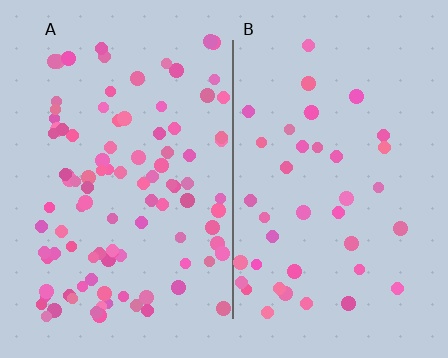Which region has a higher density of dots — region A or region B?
A (the left).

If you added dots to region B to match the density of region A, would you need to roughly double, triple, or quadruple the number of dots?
Approximately triple.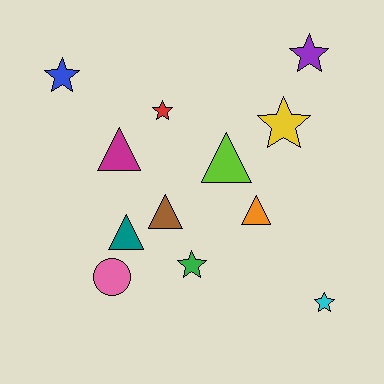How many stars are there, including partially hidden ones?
There are 6 stars.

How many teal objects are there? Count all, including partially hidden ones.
There is 1 teal object.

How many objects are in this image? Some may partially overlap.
There are 12 objects.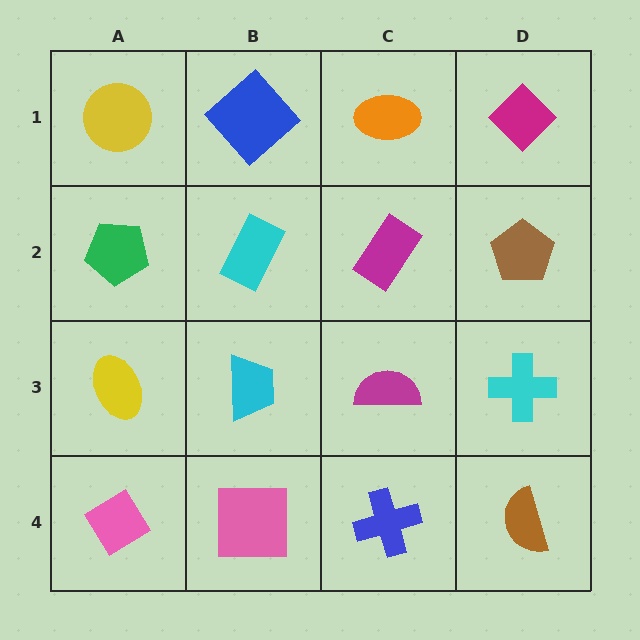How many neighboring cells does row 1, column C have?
3.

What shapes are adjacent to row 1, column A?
A green pentagon (row 2, column A), a blue diamond (row 1, column B).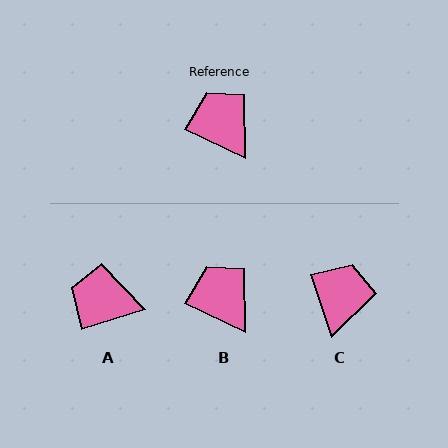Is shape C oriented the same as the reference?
No, it is off by about 47 degrees.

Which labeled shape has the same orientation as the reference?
B.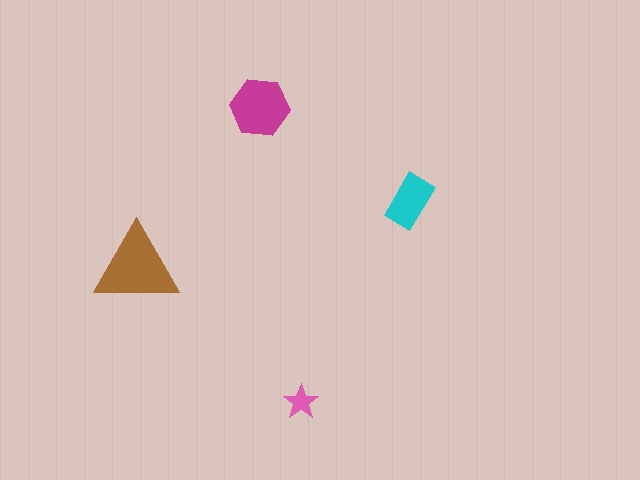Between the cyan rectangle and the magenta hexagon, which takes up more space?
The magenta hexagon.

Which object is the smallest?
The pink star.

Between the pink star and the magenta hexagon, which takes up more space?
The magenta hexagon.